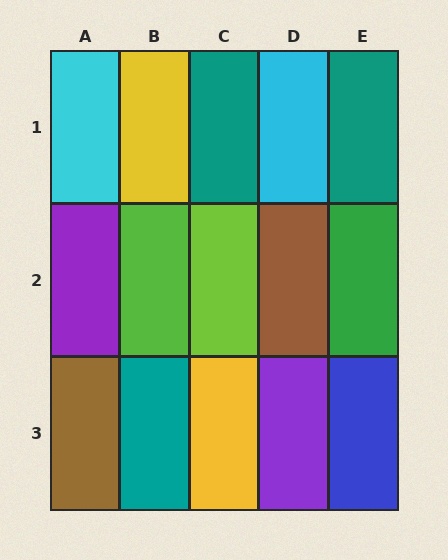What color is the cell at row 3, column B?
Teal.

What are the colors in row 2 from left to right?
Purple, lime, lime, brown, green.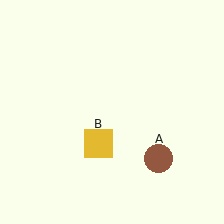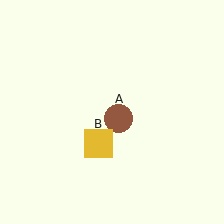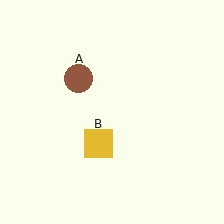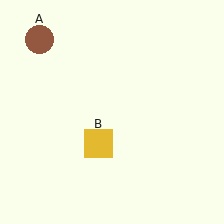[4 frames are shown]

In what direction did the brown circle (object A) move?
The brown circle (object A) moved up and to the left.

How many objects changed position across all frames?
1 object changed position: brown circle (object A).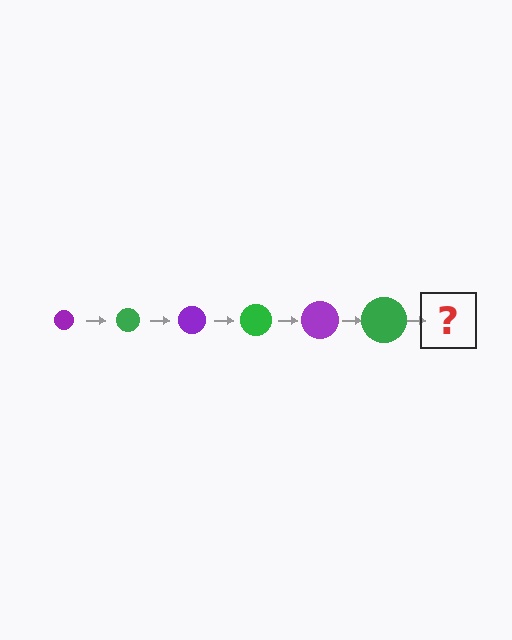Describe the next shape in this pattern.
It should be a purple circle, larger than the previous one.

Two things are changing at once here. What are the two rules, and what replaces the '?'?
The two rules are that the circle grows larger each step and the color cycles through purple and green. The '?' should be a purple circle, larger than the previous one.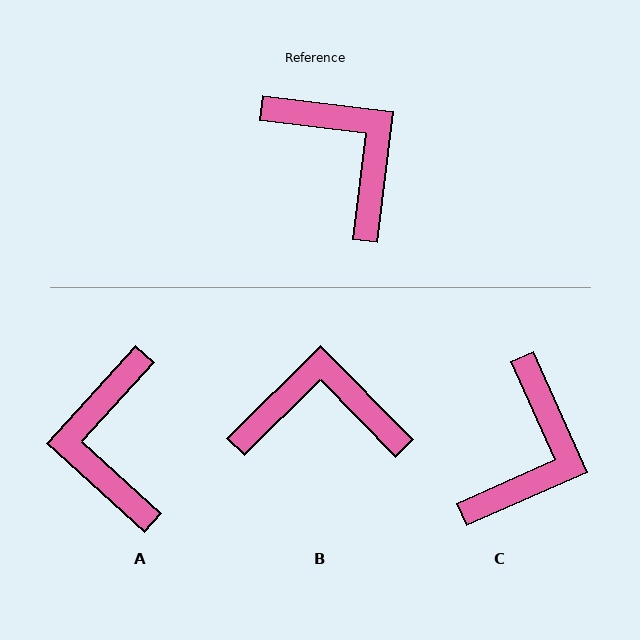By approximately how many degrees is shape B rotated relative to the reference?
Approximately 52 degrees counter-clockwise.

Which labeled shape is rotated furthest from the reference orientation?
A, about 145 degrees away.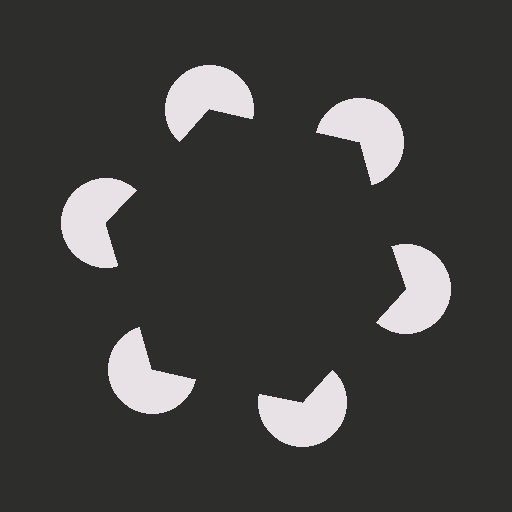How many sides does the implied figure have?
6 sides.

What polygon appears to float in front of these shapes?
An illusory hexagon — its edges are inferred from the aligned wedge cuts in the pac-man discs, not physically drawn.